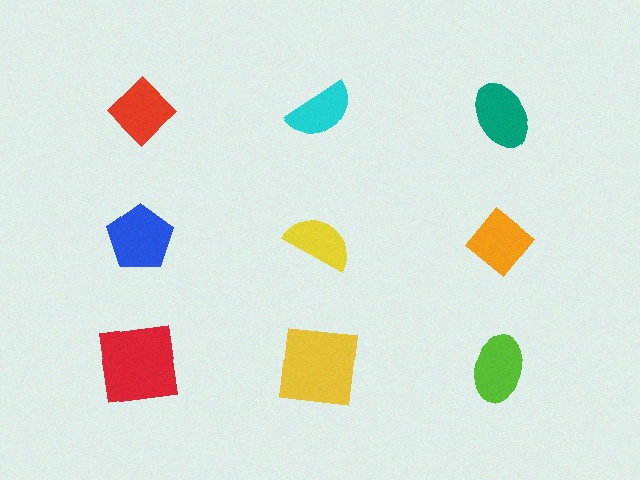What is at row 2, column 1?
A blue pentagon.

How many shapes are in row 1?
3 shapes.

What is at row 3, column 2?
A yellow square.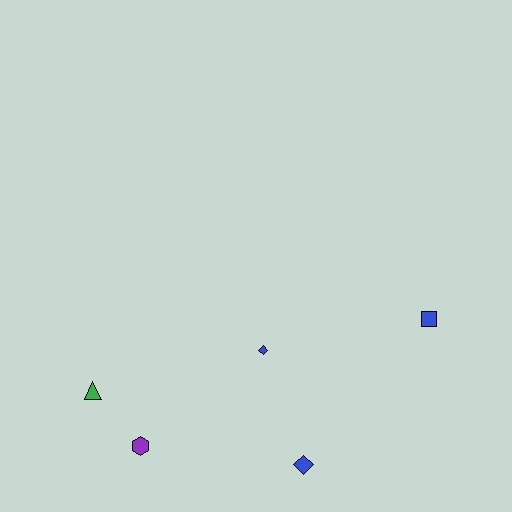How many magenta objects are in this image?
There are no magenta objects.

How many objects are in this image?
There are 5 objects.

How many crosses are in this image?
There are no crosses.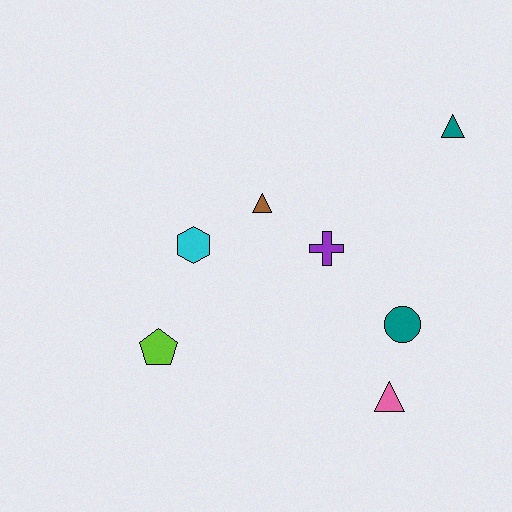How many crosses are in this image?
There is 1 cross.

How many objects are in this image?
There are 7 objects.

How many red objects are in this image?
There are no red objects.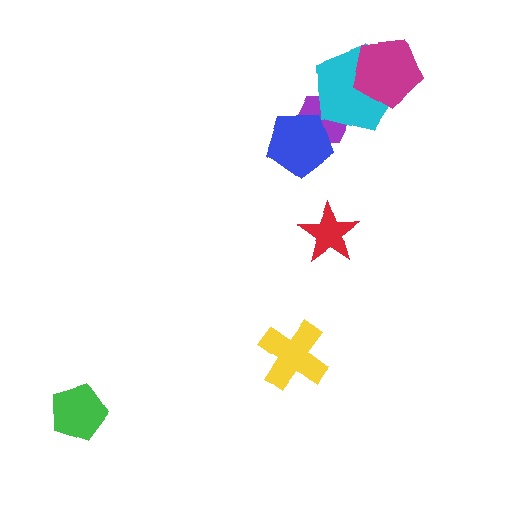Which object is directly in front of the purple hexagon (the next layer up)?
The cyan pentagon is directly in front of the purple hexagon.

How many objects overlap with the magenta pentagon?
1 object overlaps with the magenta pentagon.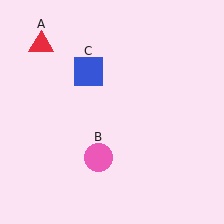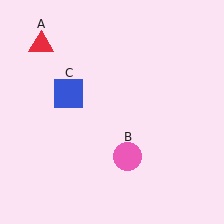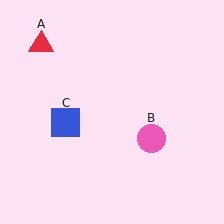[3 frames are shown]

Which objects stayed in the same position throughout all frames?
Red triangle (object A) remained stationary.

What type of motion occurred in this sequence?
The pink circle (object B), blue square (object C) rotated counterclockwise around the center of the scene.